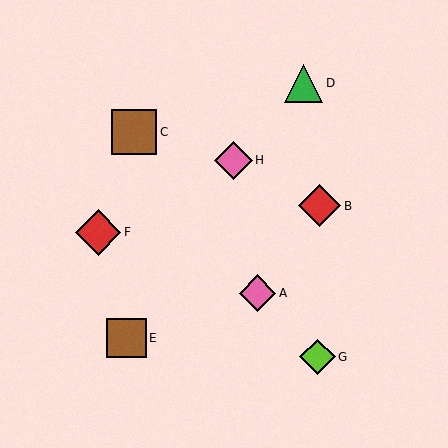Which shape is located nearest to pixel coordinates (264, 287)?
The pink diamond (labeled A) at (258, 293) is nearest to that location.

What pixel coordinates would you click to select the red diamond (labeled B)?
Click at (319, 206) to select the red diamond B.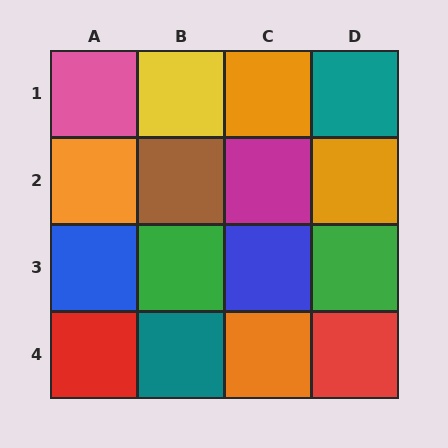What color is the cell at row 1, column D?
Teal.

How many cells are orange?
4 cells are orange.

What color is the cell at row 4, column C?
Orange.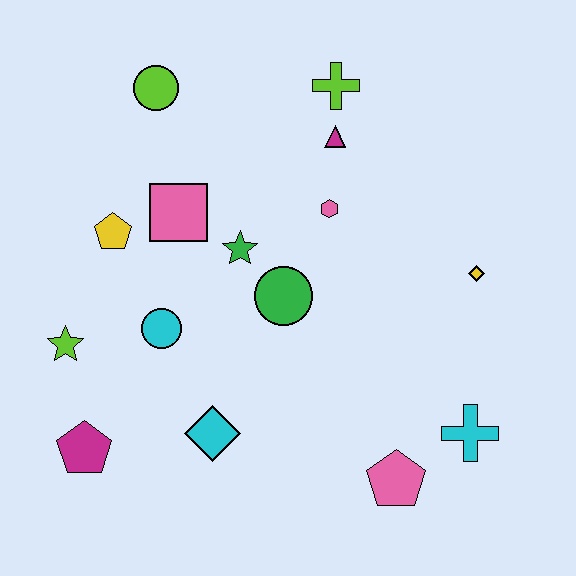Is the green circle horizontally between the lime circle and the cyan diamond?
No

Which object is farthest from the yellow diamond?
The magenta pentagon is farthest from the yellow diamond.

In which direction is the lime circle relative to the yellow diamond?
The lime circle is to the left of the yellow diamond.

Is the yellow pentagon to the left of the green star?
Yes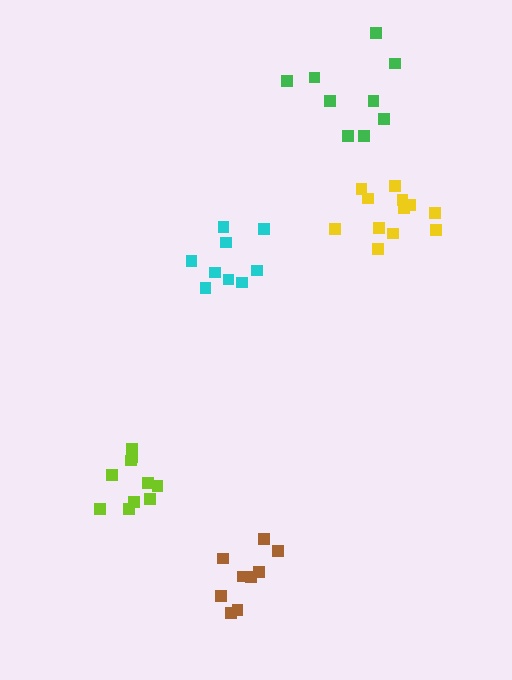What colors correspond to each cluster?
The clusters are colored: yellow, green, brown, cyan, lime.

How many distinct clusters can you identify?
There are 5 distinct clusters.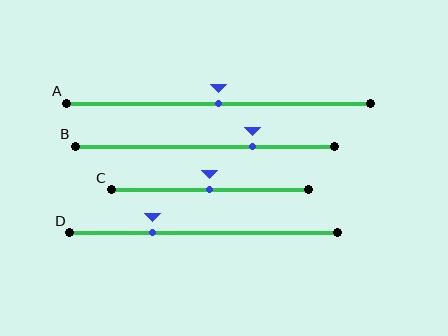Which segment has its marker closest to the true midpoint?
Segment A has its marker closest to the true midpoint.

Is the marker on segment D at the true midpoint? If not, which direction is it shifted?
No, the marker on segment D is shifted to the left by about 19% of the segment length.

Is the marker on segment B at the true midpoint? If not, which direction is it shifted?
No, the marker on segment B is shifted to the right by about 18% of the segment length.